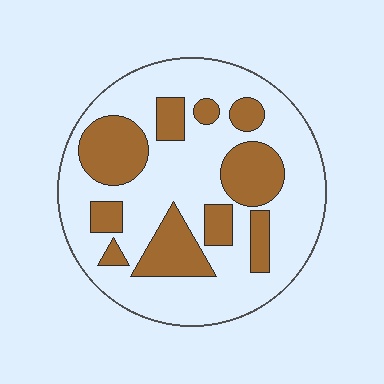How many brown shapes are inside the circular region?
10.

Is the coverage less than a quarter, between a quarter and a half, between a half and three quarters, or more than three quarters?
Between a quarter and a half.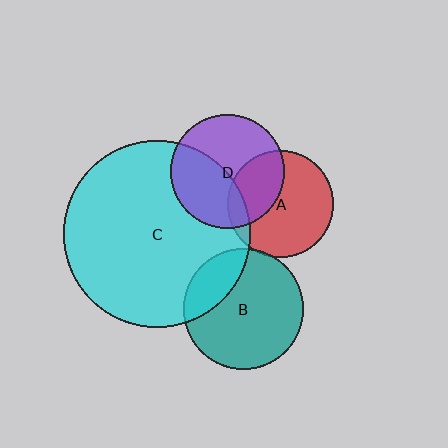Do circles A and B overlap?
Yes.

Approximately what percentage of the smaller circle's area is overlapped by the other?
Approximately 5%.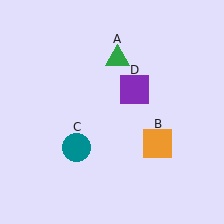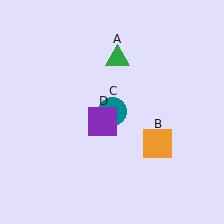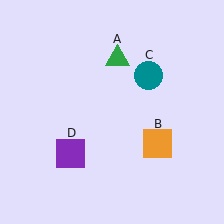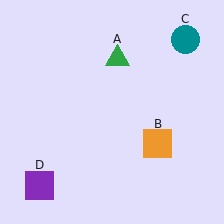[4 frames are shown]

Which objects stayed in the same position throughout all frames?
Green triangle (object A) and orange square (object B) remained stationary.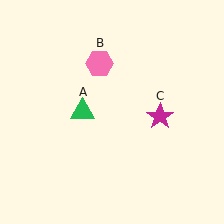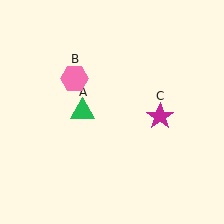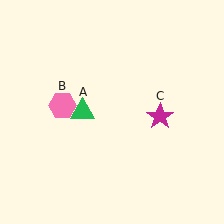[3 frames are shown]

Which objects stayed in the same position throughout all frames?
Green triangle (object A) and magenta star (object C) remained stationary.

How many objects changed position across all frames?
1 object changed position: pink hexagon (object B).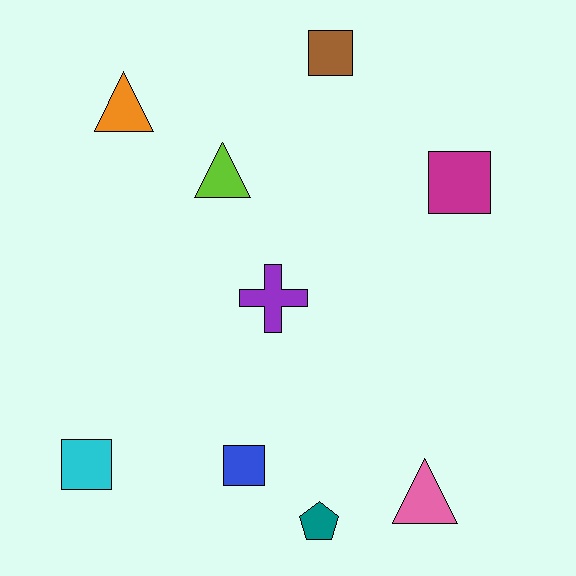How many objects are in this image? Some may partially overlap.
There are 9 objects.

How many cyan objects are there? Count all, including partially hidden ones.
There is 1 cyan object.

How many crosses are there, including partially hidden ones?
There is 1 cross.